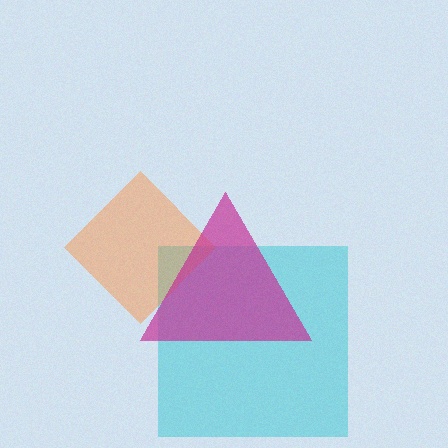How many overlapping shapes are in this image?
There are 3 overlapping shapes in the image.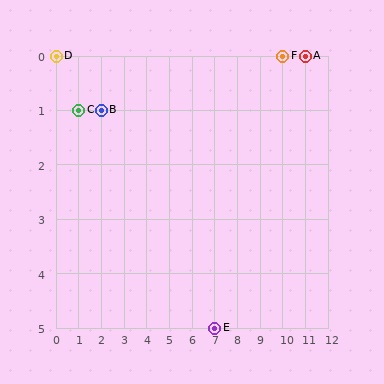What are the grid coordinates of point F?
Point F is at grid coordinates (10, 0).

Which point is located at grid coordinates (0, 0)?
Point D is at (0, 0).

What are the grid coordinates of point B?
Point B is at grid coordinates (2, 1).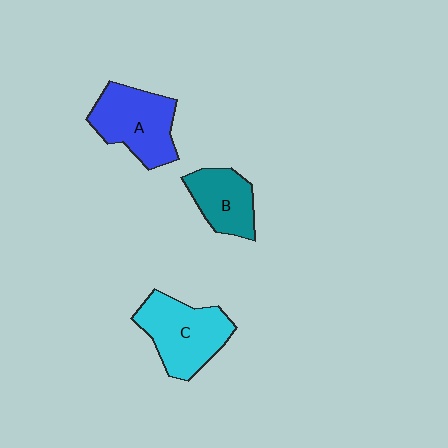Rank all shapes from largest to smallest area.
From largest to smallest: C (cyan), A (blue), B (teal).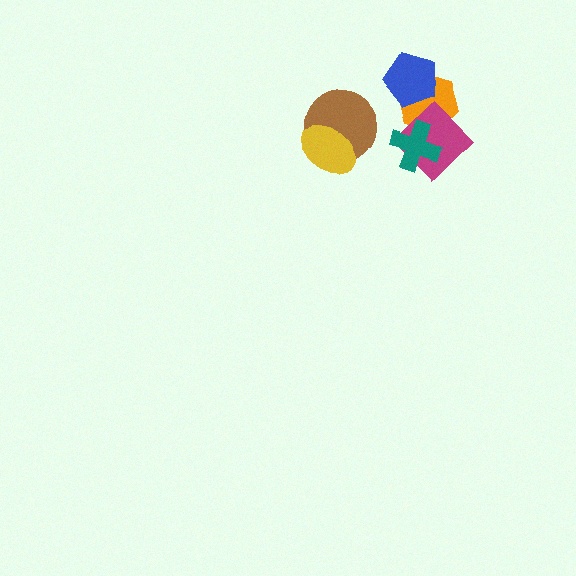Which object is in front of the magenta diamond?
The teal cross is in front of the magenta diamond.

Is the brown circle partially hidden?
Yes, it is partially covered by another shape.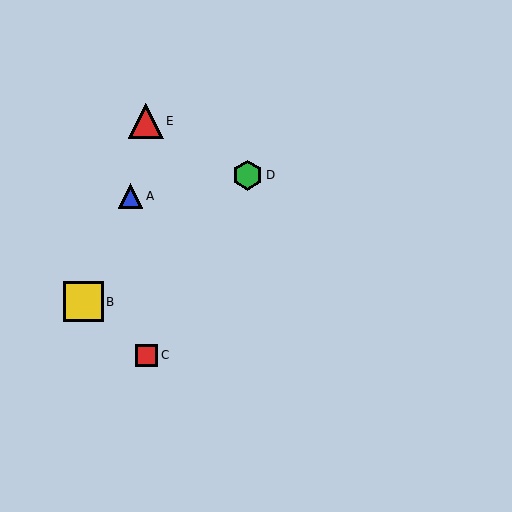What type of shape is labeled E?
Shape E is a red triangle.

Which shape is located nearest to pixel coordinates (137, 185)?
The blue triangle (labeled A) at (130, 196) is nearest to that location.